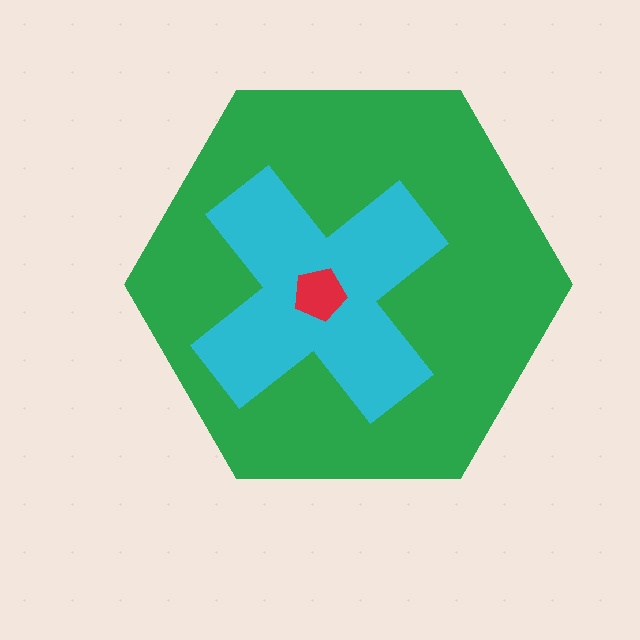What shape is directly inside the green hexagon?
The cyan cross.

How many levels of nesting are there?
3.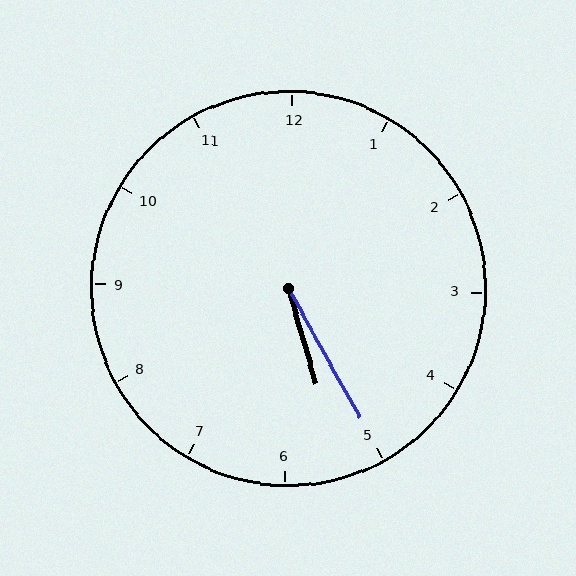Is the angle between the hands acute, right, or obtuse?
It is acute.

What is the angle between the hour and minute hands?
Approximately 12 degrees.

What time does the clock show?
5:25.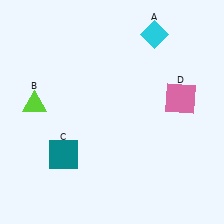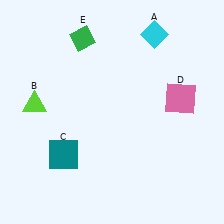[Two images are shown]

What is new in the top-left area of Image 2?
A green diamond (E) was added in the top-left area of Image 2.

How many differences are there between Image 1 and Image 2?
There is 1 difference between the two images.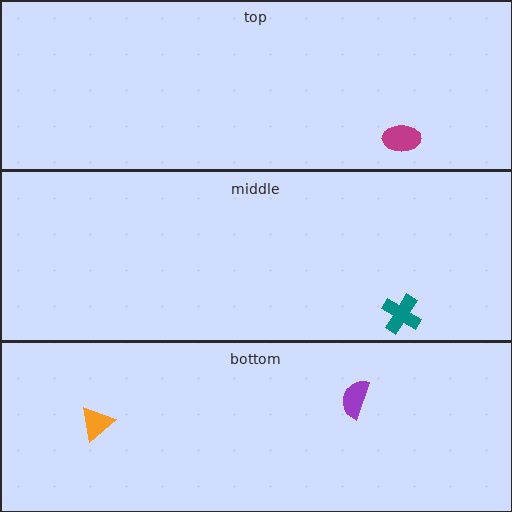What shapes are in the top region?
The magenta ellipse.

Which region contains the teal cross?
The middle region.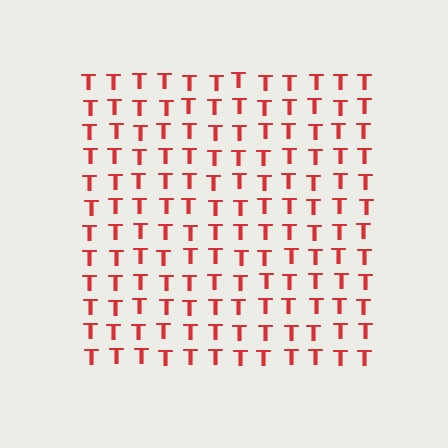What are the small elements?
The small elements are letter T's.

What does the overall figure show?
The overall figure shows a square.